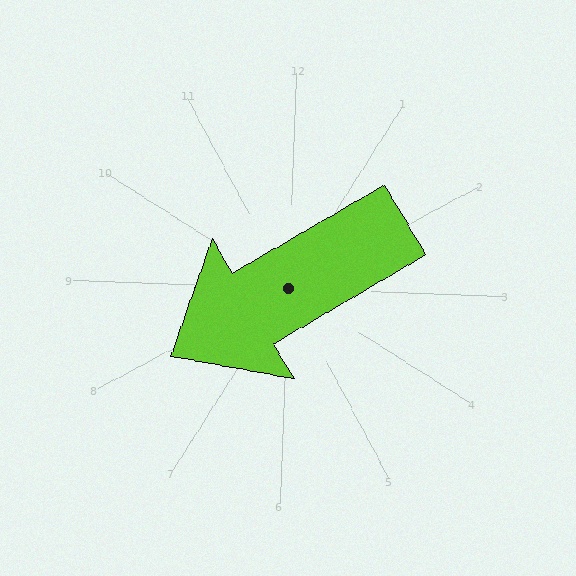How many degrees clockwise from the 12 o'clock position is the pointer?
Approximately 238 degrees.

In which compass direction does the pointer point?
Southwest.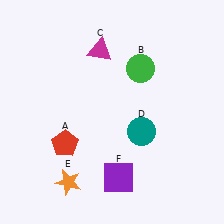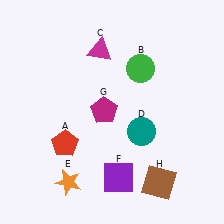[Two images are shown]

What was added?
A magenta pentagon (G), a brown square (H) were added in Image 2.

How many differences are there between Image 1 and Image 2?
There are 2 differences between the two images.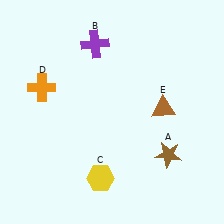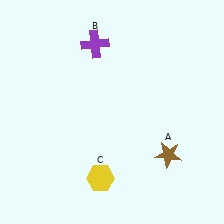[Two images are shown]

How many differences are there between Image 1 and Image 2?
There are 2 differences between the two images.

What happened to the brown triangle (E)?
The brown triangle (E) was removed in Image 2. It was in the top-right area of Image 1.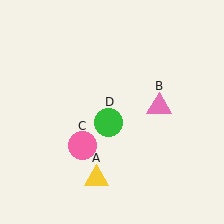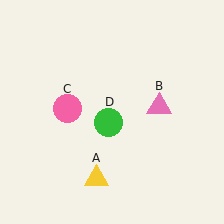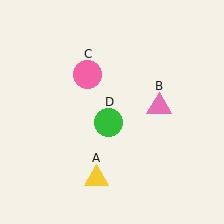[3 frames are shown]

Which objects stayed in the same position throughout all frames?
Yellow triangle (object A) and pink triangle (object B) and green circle (object D) remained stationary.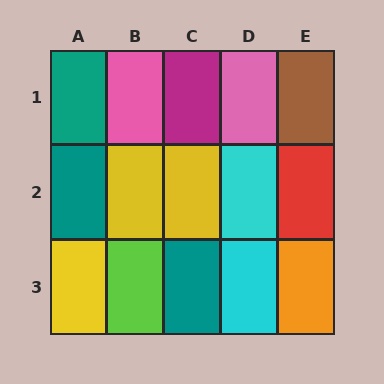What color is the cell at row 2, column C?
Yellow.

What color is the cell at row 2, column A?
Teal.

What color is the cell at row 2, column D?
Cyan.